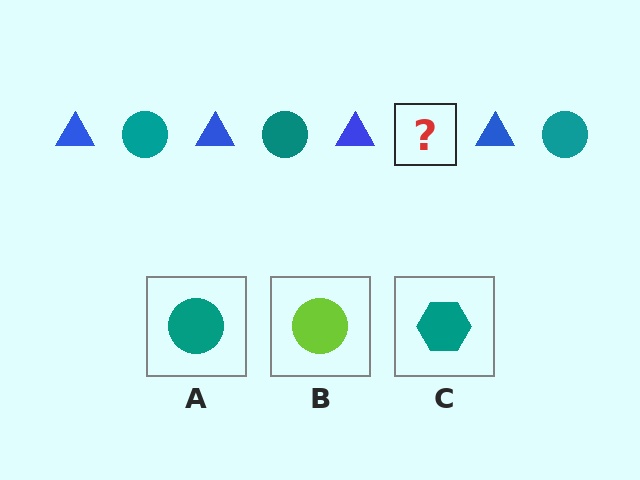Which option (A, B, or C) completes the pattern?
A.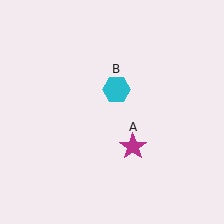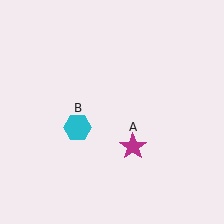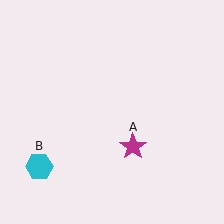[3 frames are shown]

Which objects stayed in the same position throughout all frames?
Magenta star (object A) remained stationary.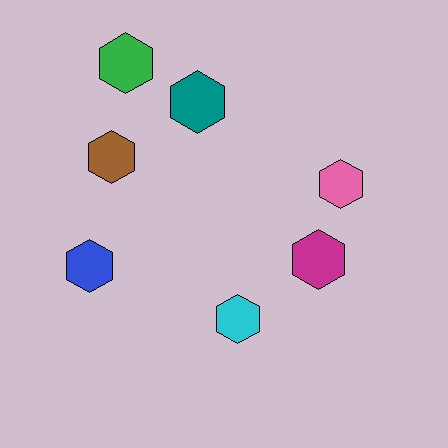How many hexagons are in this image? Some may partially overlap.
There are 7 hexagons.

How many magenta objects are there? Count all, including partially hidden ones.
There is 1 magenta object.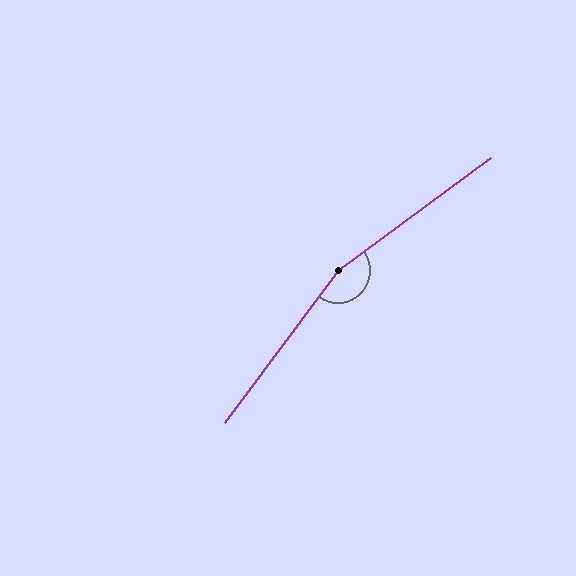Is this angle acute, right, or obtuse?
It is obtuse.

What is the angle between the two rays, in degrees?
Approximately 163 degrees.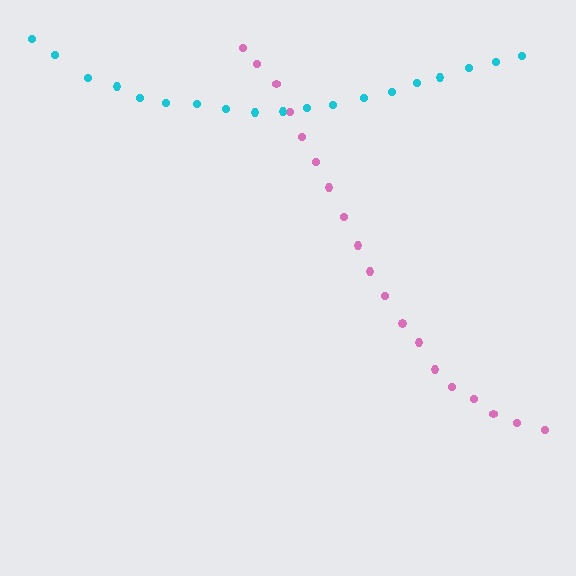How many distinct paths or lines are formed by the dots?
There are 2 distinct paths.